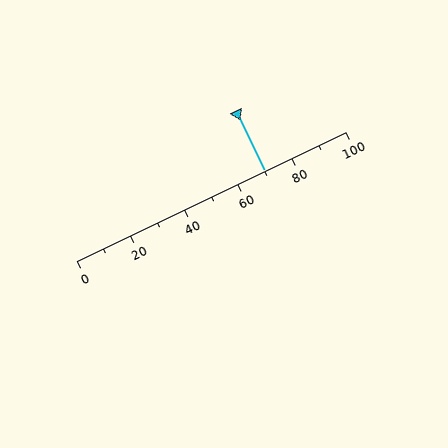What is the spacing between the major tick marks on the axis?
The major ticks are spaced 20 apart.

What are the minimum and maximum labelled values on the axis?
The axis runs from 0 to 100.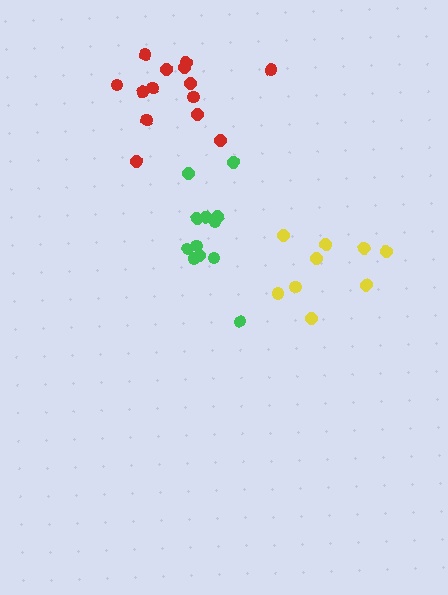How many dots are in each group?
Group 1: 9 dots, Group 2: 14 dots, Group 3: 12 dots (35 total).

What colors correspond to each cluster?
The clusters are colored: yellow, red, green.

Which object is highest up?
The red cluster is topmost.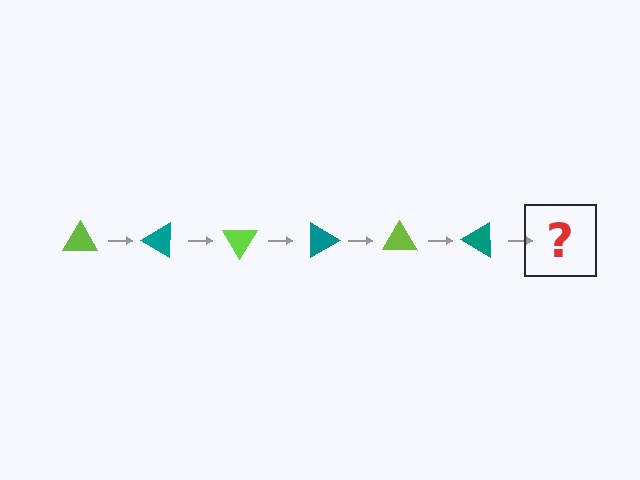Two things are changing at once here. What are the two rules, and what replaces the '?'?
The two rules are that it rotates 30 degrees each step and the color cycles through lime and teal. The '?' should be a lime triangle, rotated 180 degrees from the start.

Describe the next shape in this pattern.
It should be a lime triangle, rotated 180 degrees from the start.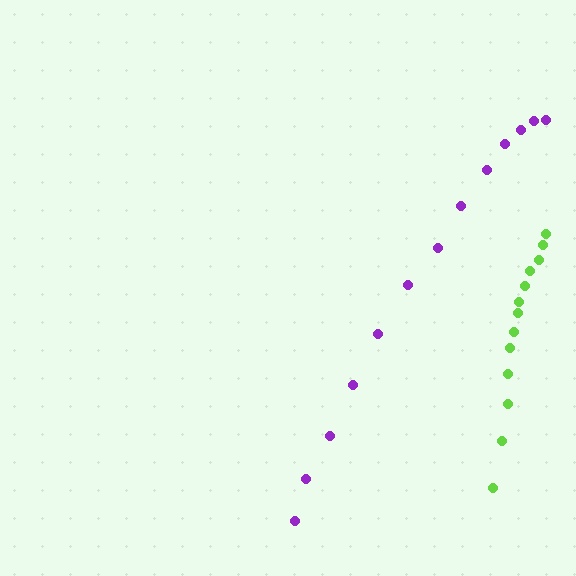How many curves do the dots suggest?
There are 2 distinct paths.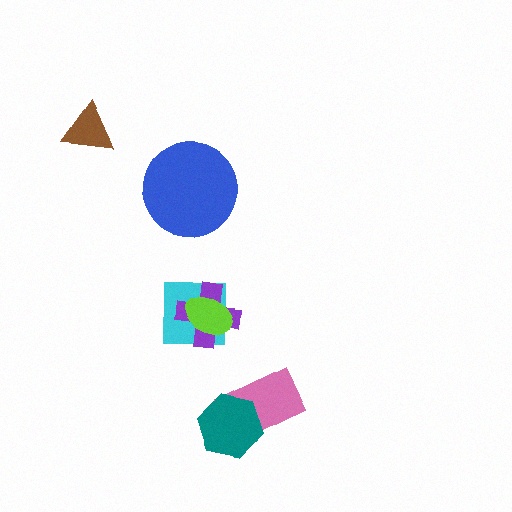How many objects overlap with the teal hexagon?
1 object overlaps with the teal hexagon.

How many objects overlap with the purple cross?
2 objects overlap with the purple cross.